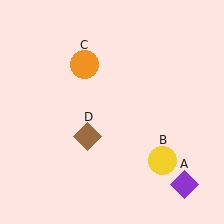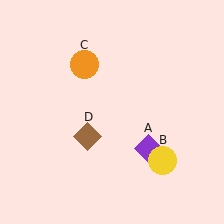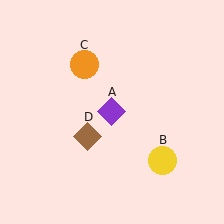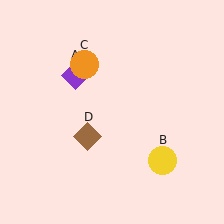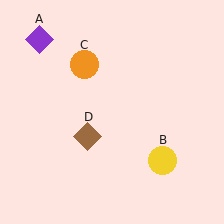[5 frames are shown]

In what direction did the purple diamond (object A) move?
The purple diamond (object A) moved up and to the left.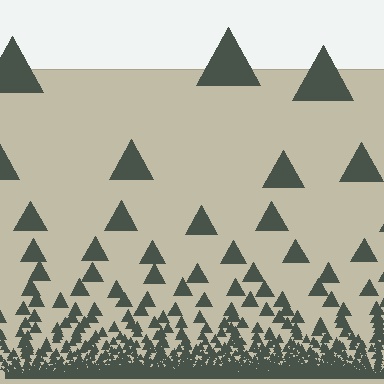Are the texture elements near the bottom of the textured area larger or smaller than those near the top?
Smaller. The gradient is inverted — elements near the bottom are smaller and denser.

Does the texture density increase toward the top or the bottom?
Density increases toward the bottom.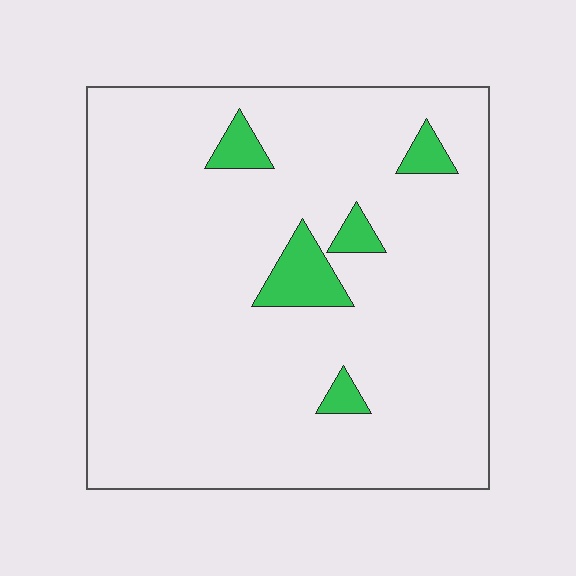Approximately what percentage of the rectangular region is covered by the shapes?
Approximately 5%.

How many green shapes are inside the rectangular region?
5.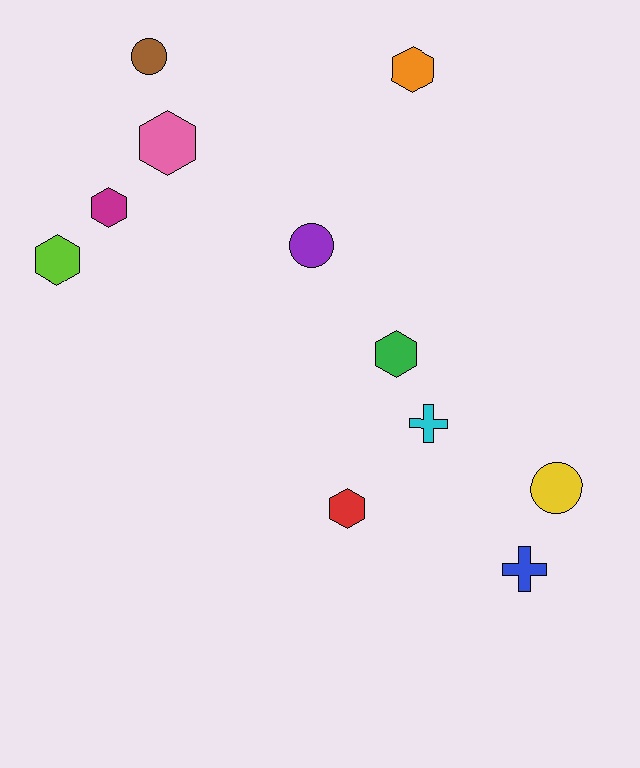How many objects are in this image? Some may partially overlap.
There are 11 objects.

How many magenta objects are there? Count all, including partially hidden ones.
There is 1 magenta object.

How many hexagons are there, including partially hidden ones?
There are 6 hexagons.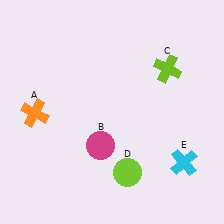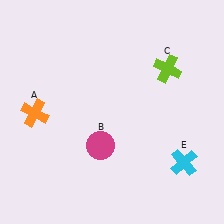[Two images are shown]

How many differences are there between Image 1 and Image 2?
There is 1 difference between the two images.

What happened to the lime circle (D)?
The lime circle (D) was removed in Image 2. It was in the bottom-right area of Image 1.